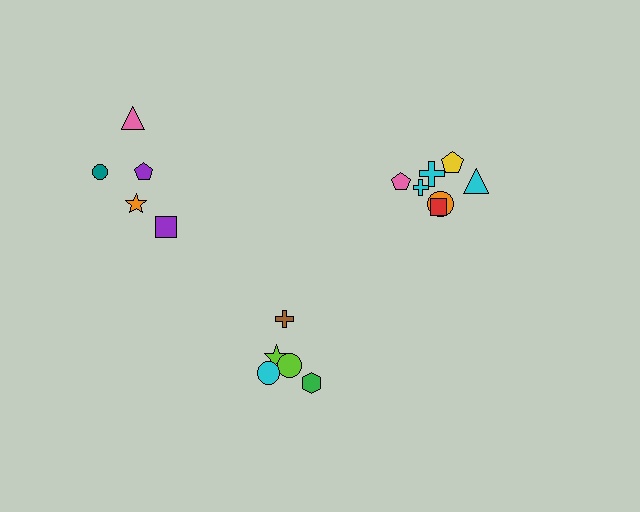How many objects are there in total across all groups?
There are 17 objects.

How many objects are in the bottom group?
There are 5 objects.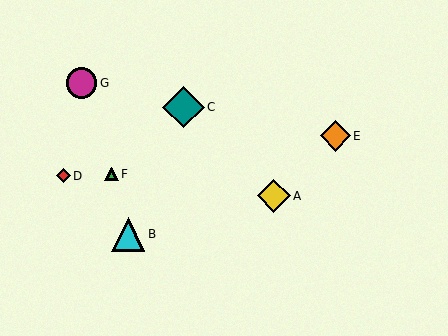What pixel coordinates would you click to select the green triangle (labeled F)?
Click at (112, 174) to select the green triangle F.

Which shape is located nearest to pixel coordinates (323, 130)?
The orange diamond (labeled E) at (335, 136) is nearest to that location.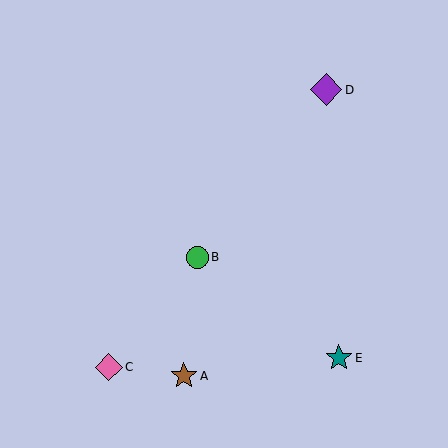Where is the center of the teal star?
The center of the teal star is at (339, 358).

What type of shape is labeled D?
Shape D is a purple diamond.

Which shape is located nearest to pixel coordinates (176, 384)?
The brown star (labeled A) at (184, 376) is nearest to that location.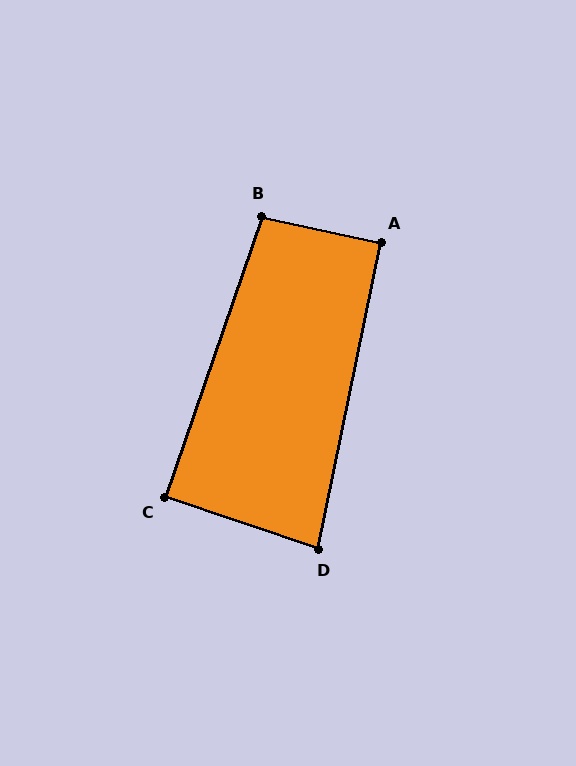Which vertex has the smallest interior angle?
D, at approximately 83 degrees.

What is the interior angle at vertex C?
Approximately 89 degrees (approximately right).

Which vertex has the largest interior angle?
B, at approximately 97 degrees.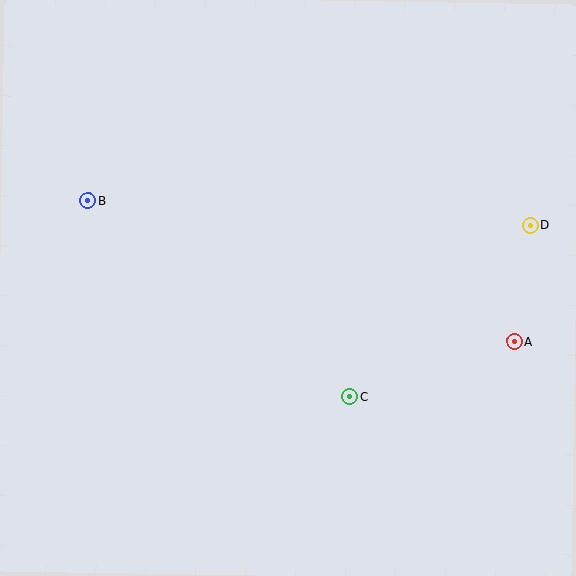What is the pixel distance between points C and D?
The distance between C and D is 249 pixels.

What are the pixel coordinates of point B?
Point B is at (88, 201).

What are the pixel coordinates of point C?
Point C is at (350, 397).